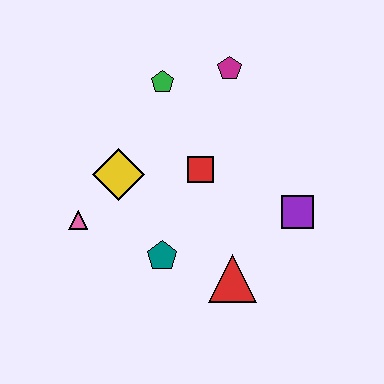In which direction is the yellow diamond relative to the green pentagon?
The yellow diamond is below the green pentagon.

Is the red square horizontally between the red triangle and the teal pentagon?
Yes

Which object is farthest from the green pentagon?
The red triangle is farthest from the green pentagon.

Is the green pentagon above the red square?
Yes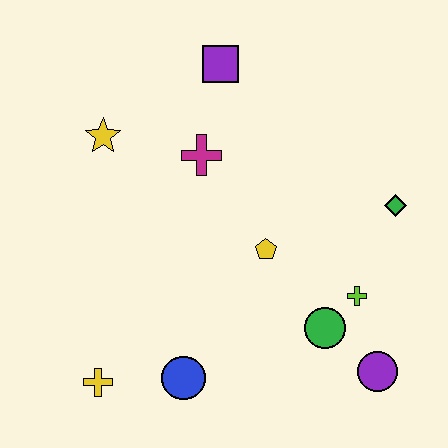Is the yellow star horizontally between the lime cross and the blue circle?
No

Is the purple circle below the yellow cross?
No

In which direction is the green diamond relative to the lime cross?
The green diamond is above the lime cross.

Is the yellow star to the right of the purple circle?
No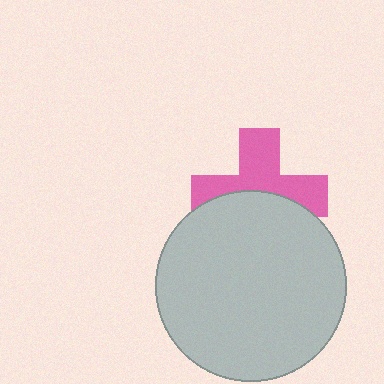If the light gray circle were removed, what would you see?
You would see the complete pink cross.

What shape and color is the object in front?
The object in front is a light gray circle.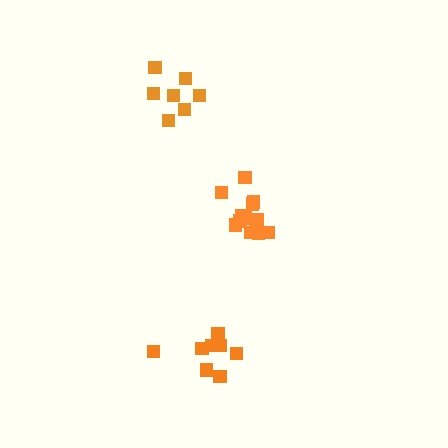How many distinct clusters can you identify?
There are 3 distinct clusters.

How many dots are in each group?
Group 1: 8 dots, Group 2: 13 dots, Group 3: 7 dots (28 total).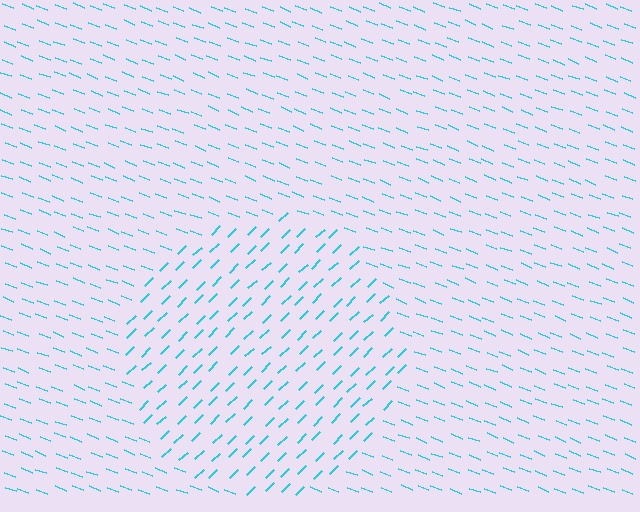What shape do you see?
I see a circle.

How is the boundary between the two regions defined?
The boundary is defined purely by a change in line orientation (approximately 65 degrees difference). All lines are the same color and thickness.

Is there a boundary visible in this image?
Yes, there is a texture boundary formed by a change in line orientation.